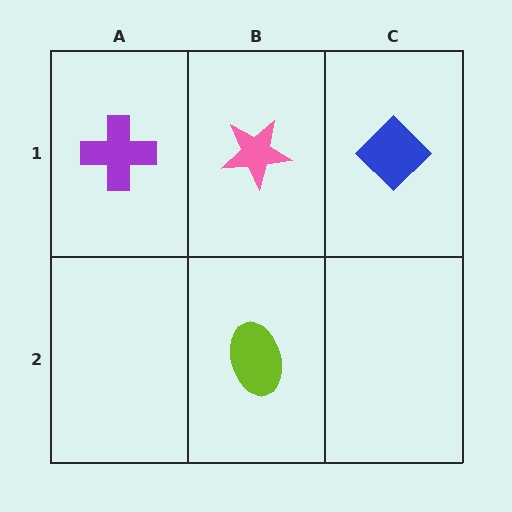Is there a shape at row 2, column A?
No, that cell is empty.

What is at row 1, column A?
A purple cross.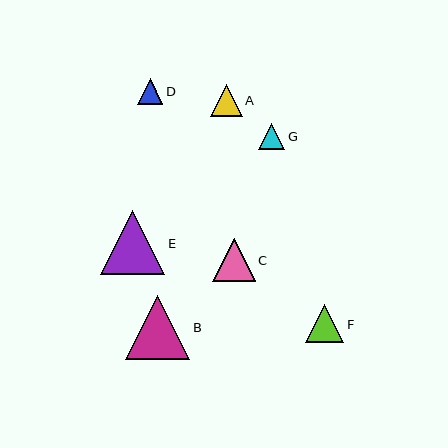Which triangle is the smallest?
Triangle D is the smallest with a size of approximately 26 pixels.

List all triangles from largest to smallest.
From largest to smallest: B, E, C, F, A, G, D.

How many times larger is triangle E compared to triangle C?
Triangle E is approximately 1.5 times the size of triangle C.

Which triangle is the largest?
Triangle B is the largest with a size of approximately 64 pixels.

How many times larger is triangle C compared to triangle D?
Triangle C is approximately 1.7 times the size of triangle D.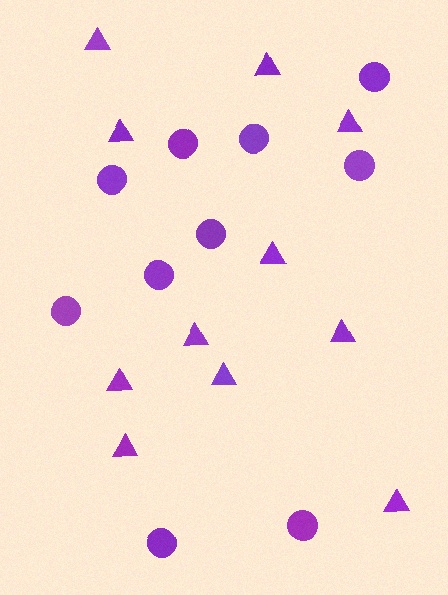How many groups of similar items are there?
There are 2 groups: one group of triangles (11) and one group of circles (10).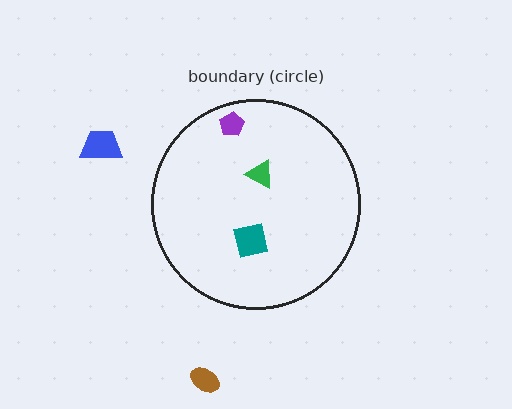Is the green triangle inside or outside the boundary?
Inside.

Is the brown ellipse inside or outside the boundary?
Outside.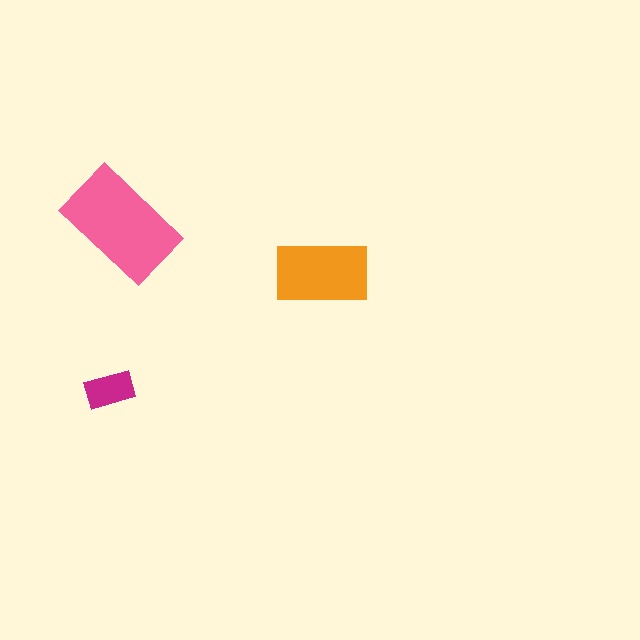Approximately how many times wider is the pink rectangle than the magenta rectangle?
About 2.5 times wider.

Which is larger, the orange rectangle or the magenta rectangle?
The orange one.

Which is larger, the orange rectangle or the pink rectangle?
The pink one.